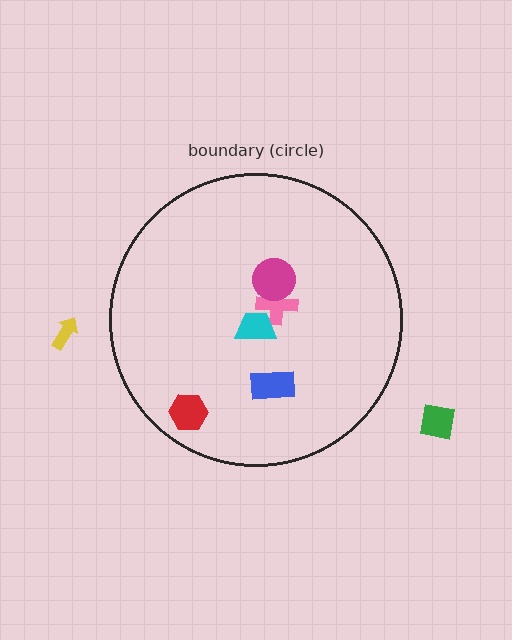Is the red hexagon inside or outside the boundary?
Inside.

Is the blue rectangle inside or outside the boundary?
Inside.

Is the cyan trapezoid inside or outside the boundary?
Inside.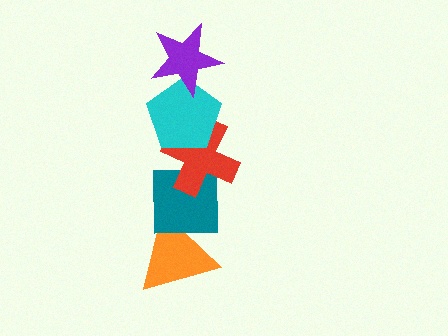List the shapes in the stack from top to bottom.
From top to bottom: the purple star, the cyan pentagon, the red cross, the teal square, the orange triangle.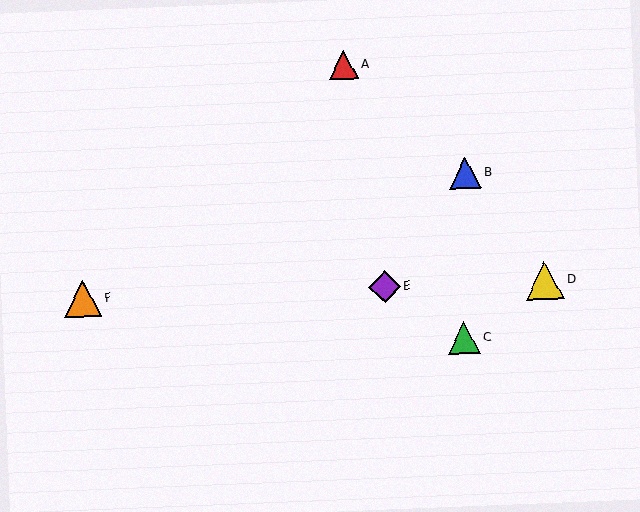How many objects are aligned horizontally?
3 objects (D, E, F) are aligned horizontally.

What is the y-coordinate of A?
Object A is at y≈65.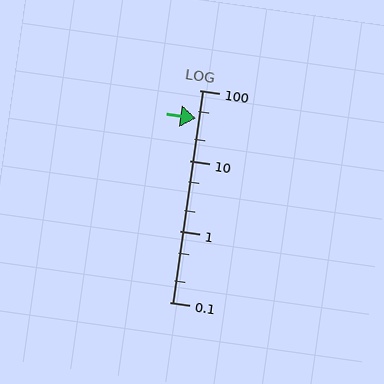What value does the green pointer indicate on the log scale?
The pointer indicates approximately 40.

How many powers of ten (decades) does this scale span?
The scale spans 3 decades, from 0.1 to 100.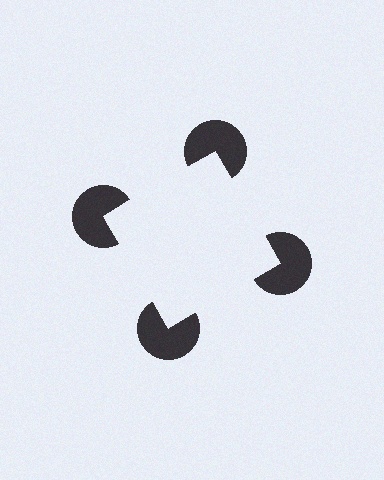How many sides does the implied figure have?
4 sides.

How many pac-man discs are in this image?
There are 4 — one at each vertex of the illusory square.